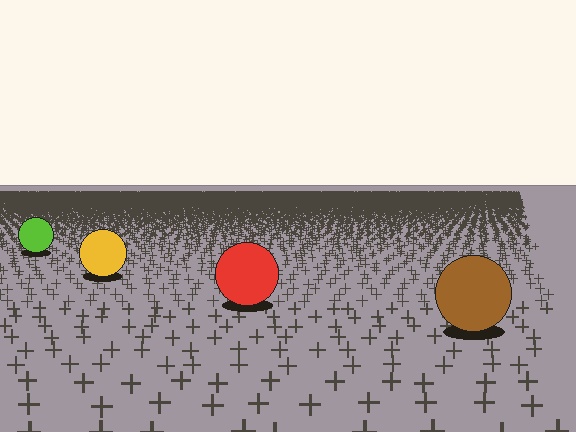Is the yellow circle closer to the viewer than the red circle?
No. The red circle is closer — you can tell from the texture gradient: the ground texture is coarser near it.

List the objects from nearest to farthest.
From nearest to farthest: the brown circle, the red circle, the yellow circle, the lime circle.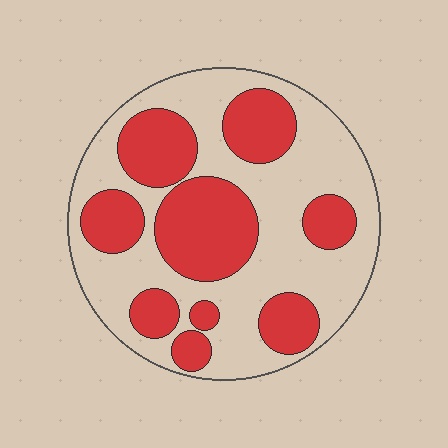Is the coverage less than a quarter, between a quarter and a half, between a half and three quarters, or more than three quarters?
Between a quarter and a half.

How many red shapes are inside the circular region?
9.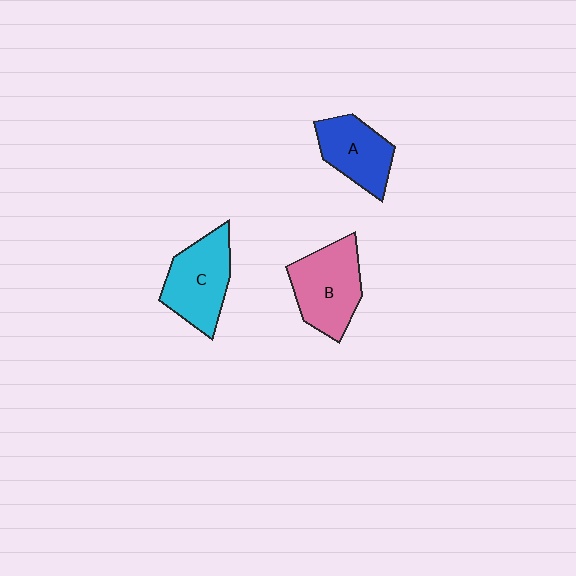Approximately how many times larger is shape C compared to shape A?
Approximately 1.2 times.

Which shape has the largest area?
Shape B (pink).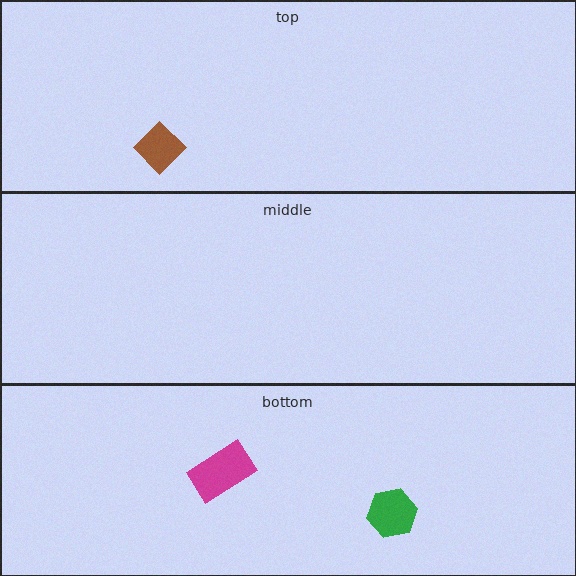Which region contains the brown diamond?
The top region.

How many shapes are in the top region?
1.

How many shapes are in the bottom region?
2.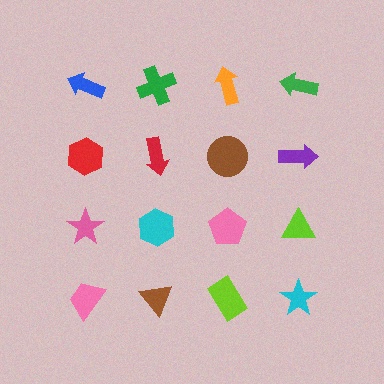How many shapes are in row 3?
4 shapes.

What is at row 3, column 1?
A pink star.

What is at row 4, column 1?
A pink trapezoid.